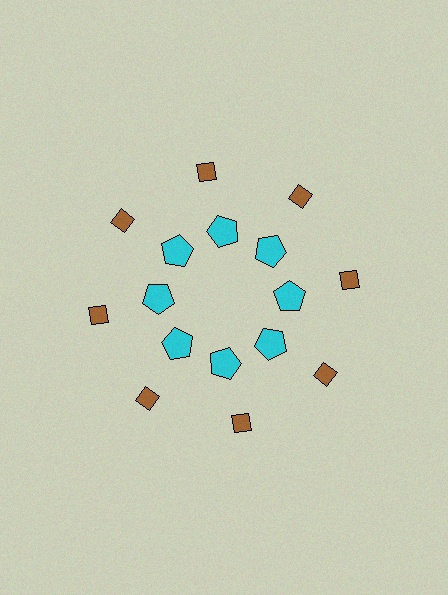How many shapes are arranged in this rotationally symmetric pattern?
There are 16 shapes, arranged in 8 groups of 2.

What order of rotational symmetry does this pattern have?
This pattern has 8-fold rotational symmetry.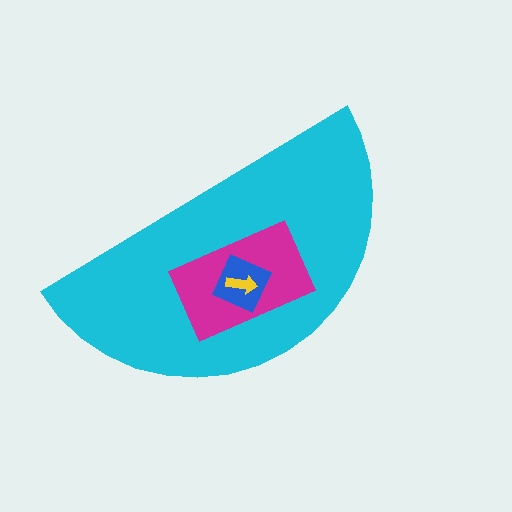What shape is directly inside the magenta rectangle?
The blue square.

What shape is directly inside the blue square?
The yellow arrow.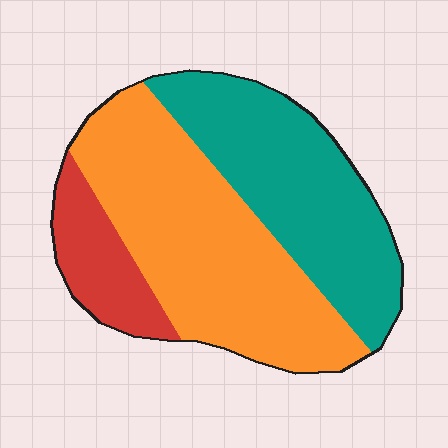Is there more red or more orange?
Orange.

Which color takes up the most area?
Orange, at roughly 50%.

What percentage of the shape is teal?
Teal takes up between a third and a half of the shape.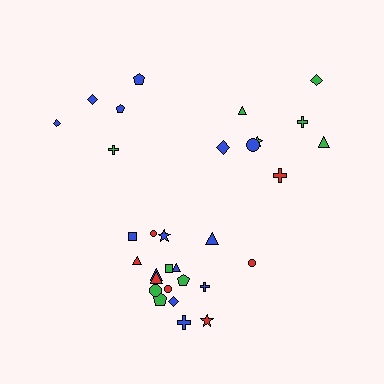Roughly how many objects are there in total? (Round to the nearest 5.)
Roughly 30 objects in total.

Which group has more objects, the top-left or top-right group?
The top-right group.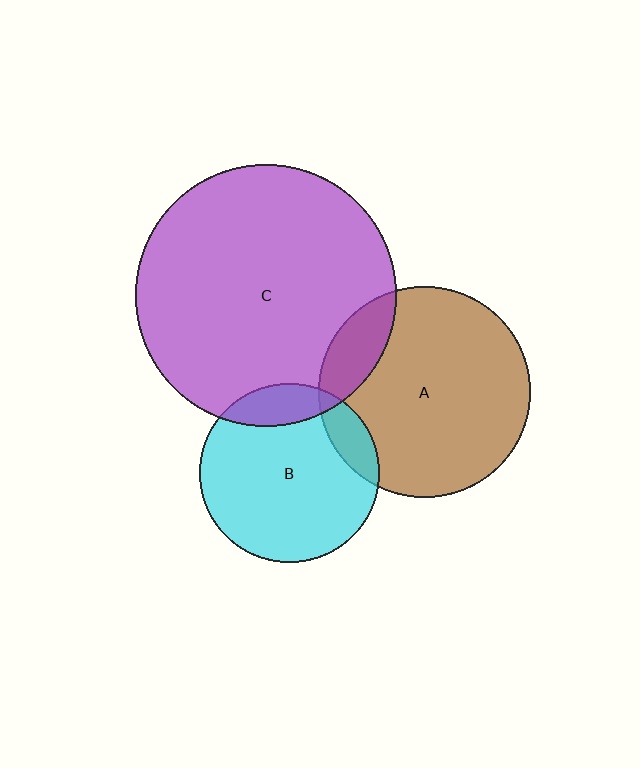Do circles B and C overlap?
Yes.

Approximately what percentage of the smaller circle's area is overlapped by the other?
Approximately 15%.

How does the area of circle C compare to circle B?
Approximately 2.1 times.